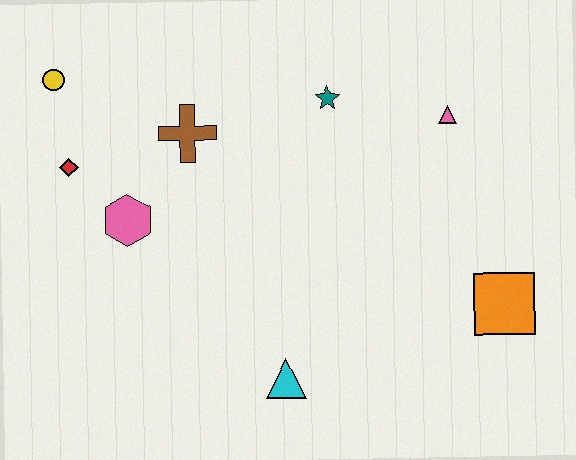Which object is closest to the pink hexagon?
The red diamond is closest to the pink hexagon.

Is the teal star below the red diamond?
No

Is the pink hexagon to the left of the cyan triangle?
Yes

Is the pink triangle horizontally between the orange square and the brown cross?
Yes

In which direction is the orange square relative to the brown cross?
The orange square is to the right of the brown cross.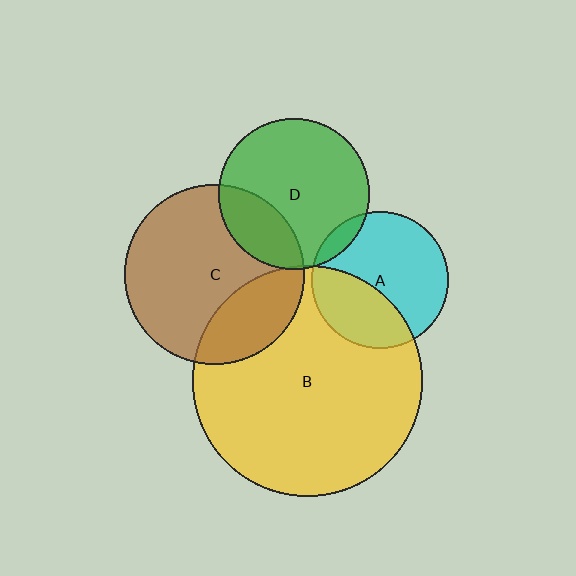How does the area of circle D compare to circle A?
Approximately 1.2 times.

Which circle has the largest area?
Circle B (yellow).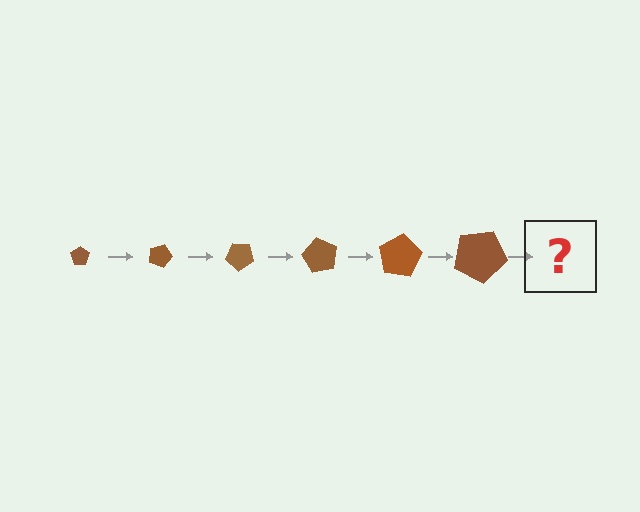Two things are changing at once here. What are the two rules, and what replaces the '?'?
The two rules are that the pentagon grows larger each step and it rotates 20 degrees each step. The '?' should be a pentagon, larger than the previous one and rotated 120 degrees from the start.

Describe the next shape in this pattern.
It should be a pentagon, larger than the previous one and rotated 120 degrees from the start.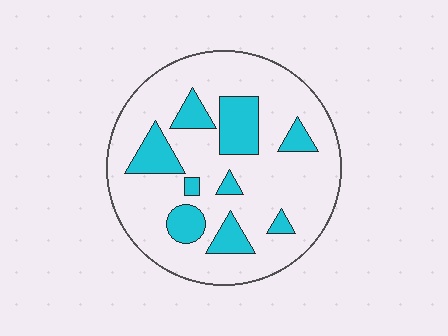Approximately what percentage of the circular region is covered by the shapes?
Approximately 20%.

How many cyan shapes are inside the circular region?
9.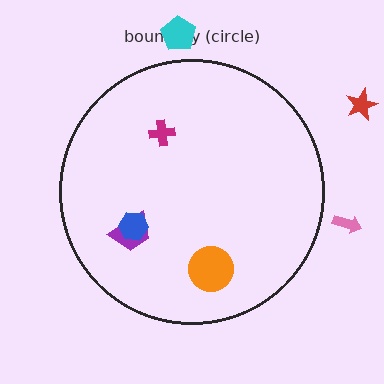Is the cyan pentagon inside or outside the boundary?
Outside.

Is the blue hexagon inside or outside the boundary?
Inside.